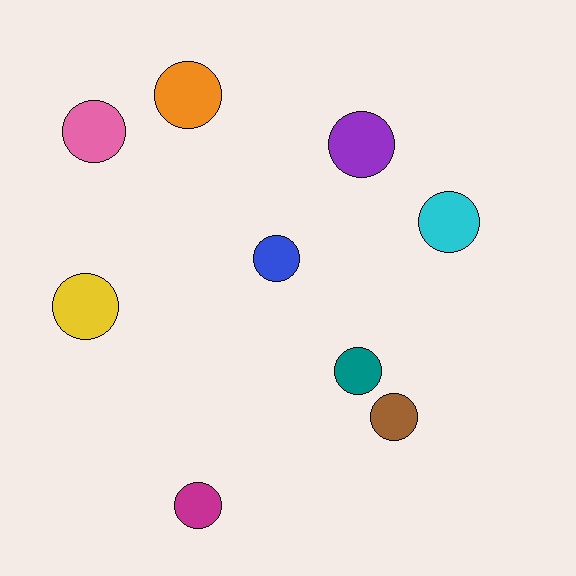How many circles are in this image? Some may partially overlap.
There are 9 circles.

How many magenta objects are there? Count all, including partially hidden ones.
There is 1 magenta object.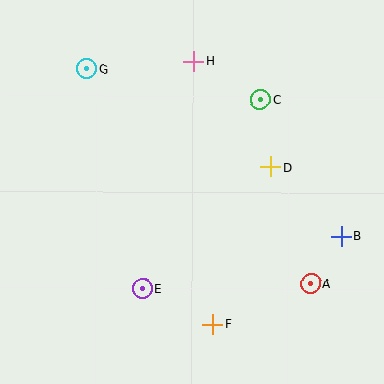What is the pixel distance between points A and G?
The distance between A and G is 310 pixels.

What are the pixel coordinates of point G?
Point G is at (87, 69).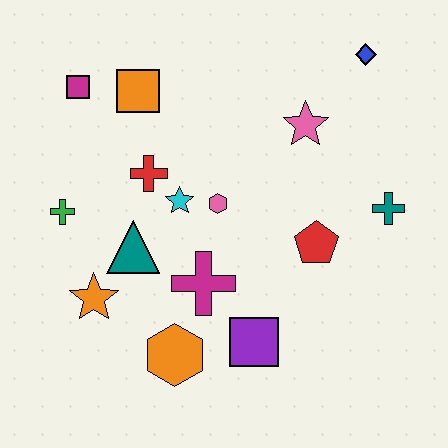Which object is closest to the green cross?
The teal triangle is closest to the green cross.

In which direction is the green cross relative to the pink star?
The green cross is to the left of the pink star.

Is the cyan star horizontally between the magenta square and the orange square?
No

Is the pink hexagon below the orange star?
No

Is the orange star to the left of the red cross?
Yes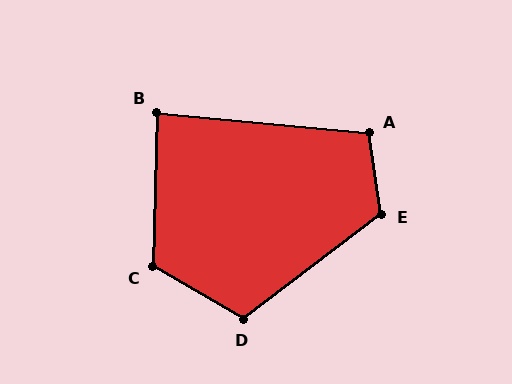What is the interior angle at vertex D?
Approximately 113 degrees (obtuse).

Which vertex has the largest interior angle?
C, at approximately 119 degrees.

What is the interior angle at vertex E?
Approximately 118 degrees (obtuse).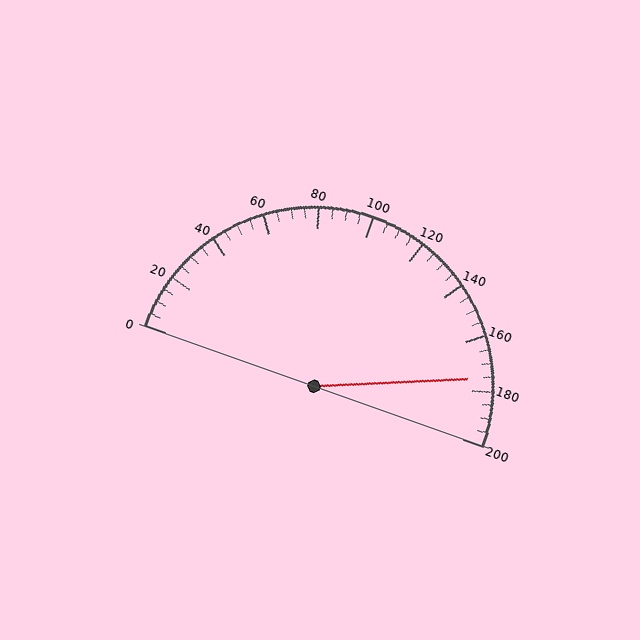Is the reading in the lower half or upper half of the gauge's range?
The reading is in the upper half of the range (0 to 200).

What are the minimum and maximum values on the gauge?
The gauge ranges from 0 to 200.